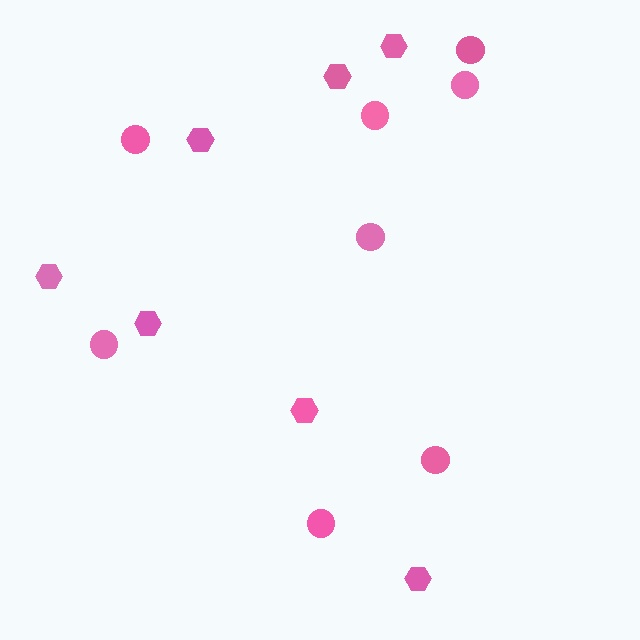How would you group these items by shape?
There are 2 groups: one group of circles (8) and one group of hexagons (7).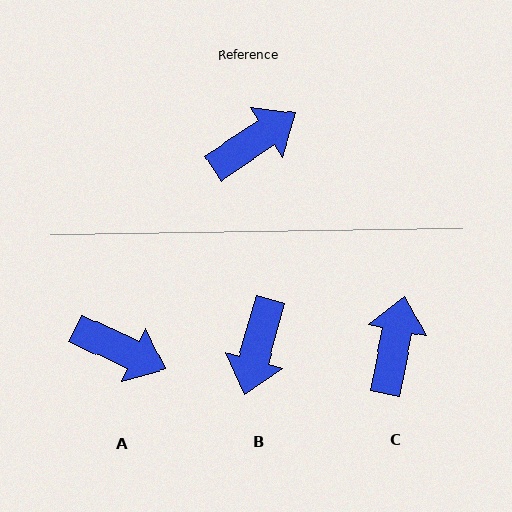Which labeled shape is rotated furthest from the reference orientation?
B, about 139 degrees away.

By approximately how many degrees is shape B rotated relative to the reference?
Approximately 139 degrees clockwise.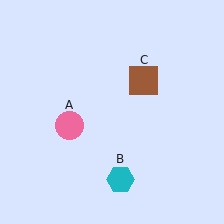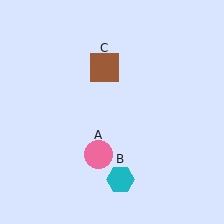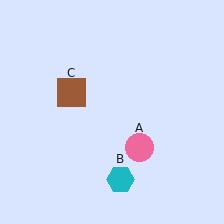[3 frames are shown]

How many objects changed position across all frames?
2 objects changed position: pink circle (object A), brown square (object C).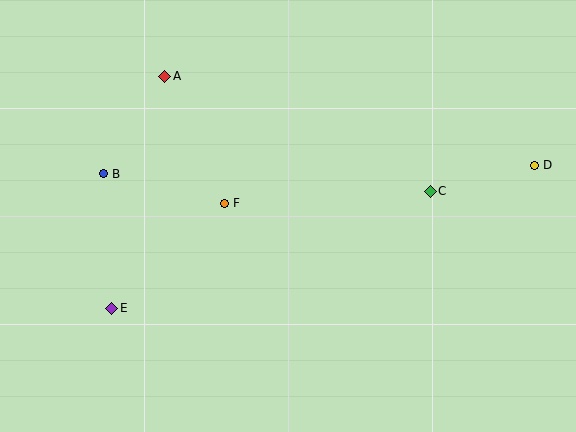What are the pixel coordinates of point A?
Point A is at (165, 76).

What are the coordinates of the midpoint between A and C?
The midpoint between A and C is at (297, 134).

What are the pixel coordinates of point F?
Point F is at (225, 203).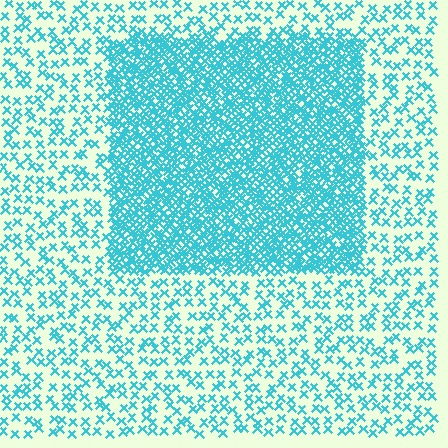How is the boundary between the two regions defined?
The boundary is defined by a change in element density (approximately 3.1x ratio). All elements are the same color, size, and shape.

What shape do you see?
I see a rectangle.